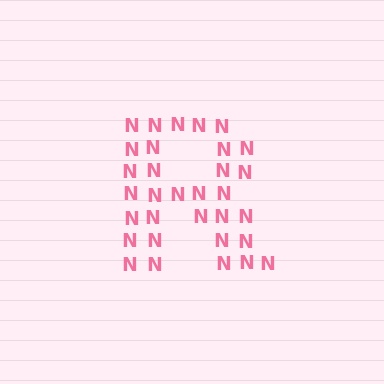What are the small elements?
The small elements are letter N's.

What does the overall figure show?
The overall figure shows the letter R.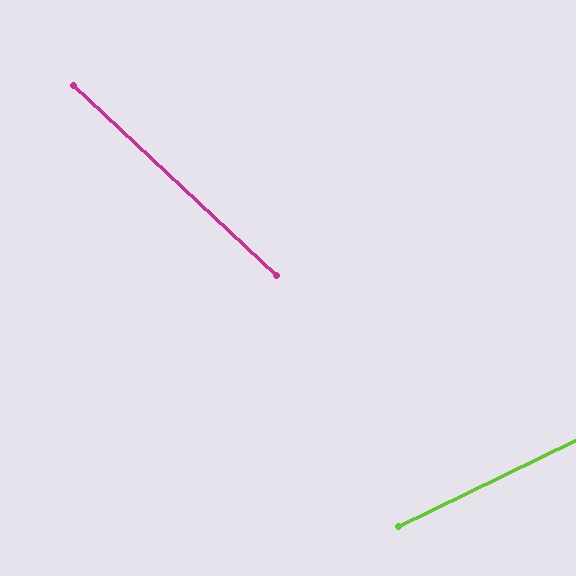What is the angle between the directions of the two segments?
Approximately 69 degrees.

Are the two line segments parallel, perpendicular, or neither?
Neither parallel nor perpendicular — they differ by about 69°.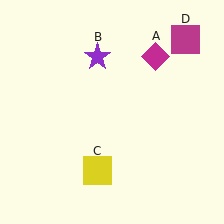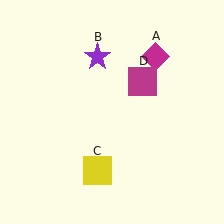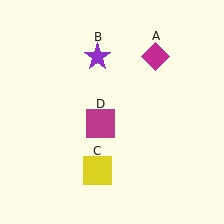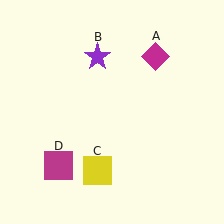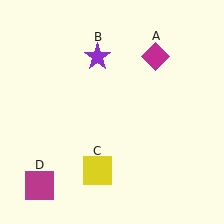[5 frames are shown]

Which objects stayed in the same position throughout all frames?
Magenta diamond (object A) and purple star (object B) and yellow square (object C) remained stationary.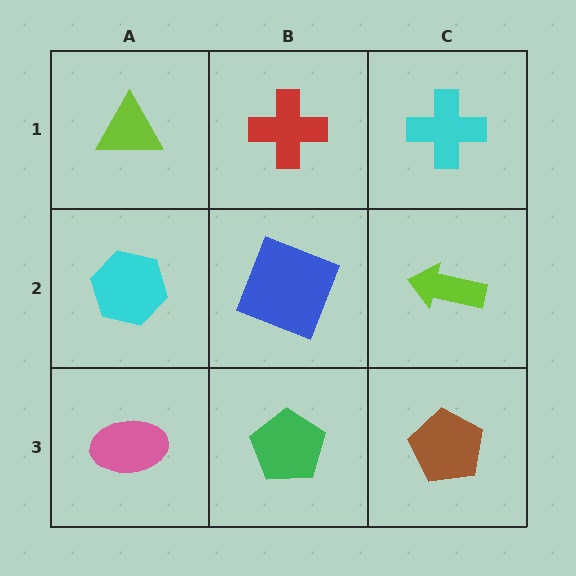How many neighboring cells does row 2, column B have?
4.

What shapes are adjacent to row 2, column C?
A cyan cross (row 1, column C), a brown pentagon (row 3, column C), a blue square (row 2, column B).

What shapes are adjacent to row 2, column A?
A lime triangle (row 1, column A), a pink ellipse (row 3, column A), a blue square (row 2, column B).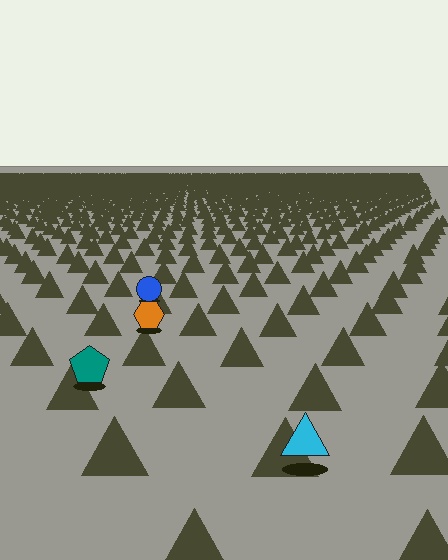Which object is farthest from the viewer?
The blue circle is farthest from the viewer. It appears smaller and the ground texture around it is denser.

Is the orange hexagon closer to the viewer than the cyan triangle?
No. The cyan triangle is closer — you can tell from the texture gradient: the ground texture is coarser near it.